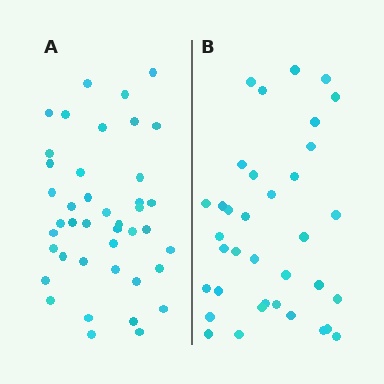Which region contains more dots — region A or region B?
Region A (the left region) has more dots.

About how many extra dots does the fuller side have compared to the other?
Region A has about 6 more dots than region B.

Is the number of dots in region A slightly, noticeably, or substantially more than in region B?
Region A has only slightly more — the two regions are fairly close. The ratio is roughly 1.2 to 1.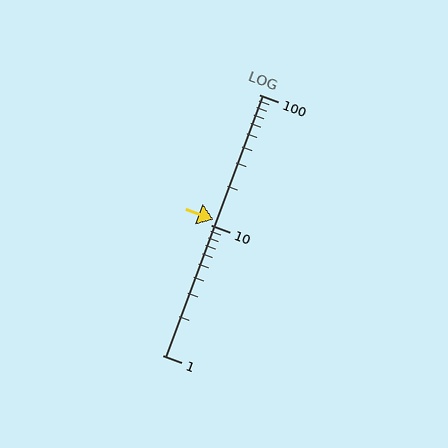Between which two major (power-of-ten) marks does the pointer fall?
The pointer is between 10 and 100.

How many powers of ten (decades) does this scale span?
The scale spans 2 decades, from 1 to 100.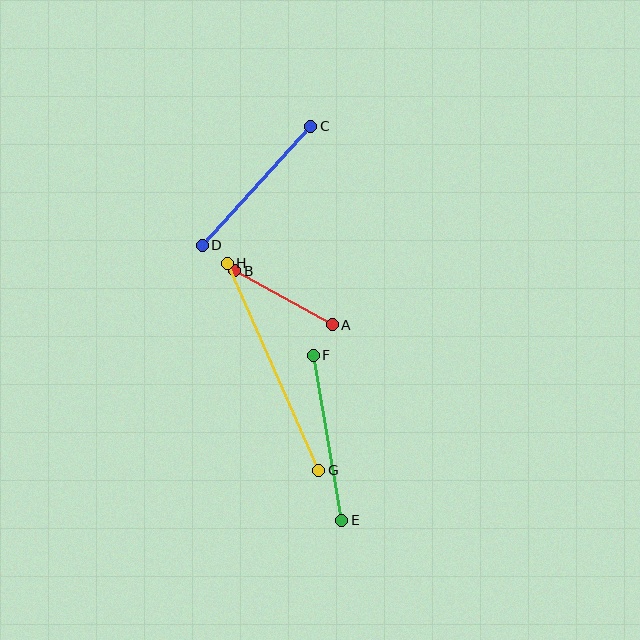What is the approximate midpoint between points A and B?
The midpoint is at approximately (283, 298) pixels.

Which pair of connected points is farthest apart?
Points G and H are farthest apart.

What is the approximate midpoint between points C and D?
The midpoint is at approximately (256, 186) pixels.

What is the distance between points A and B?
The distance is approximately 111 pixels.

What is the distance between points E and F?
The distance is approximately 168 pixels.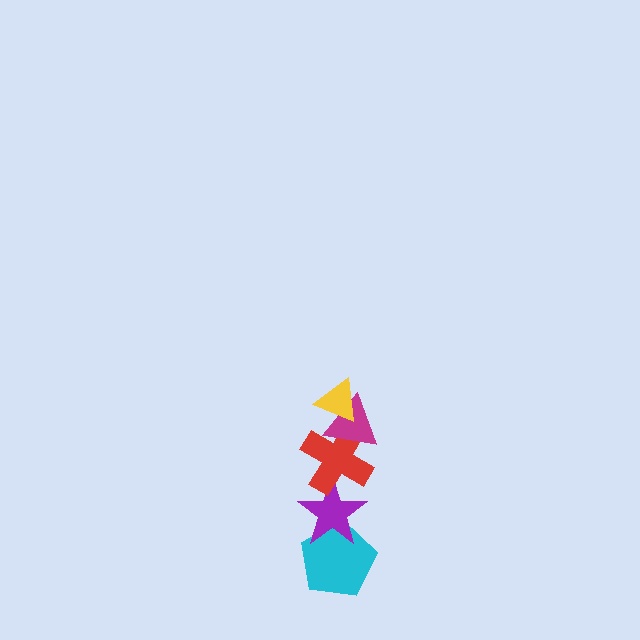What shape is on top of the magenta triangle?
The yellow triangle is on top of the magenta triangle.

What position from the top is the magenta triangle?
The magenta triangle is 2nd from the top.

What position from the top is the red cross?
The red cross is 3rd from the top.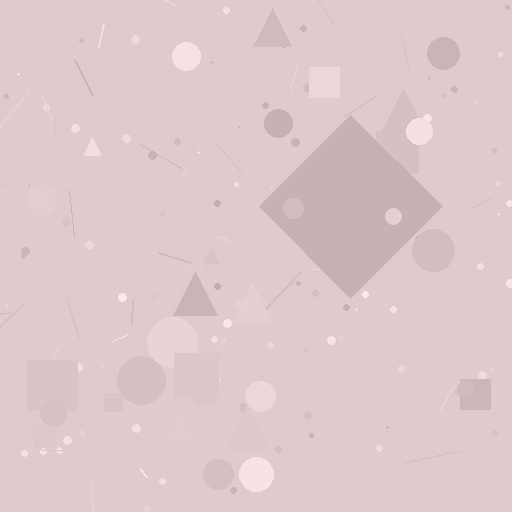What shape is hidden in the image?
A diamond is hidden in the image.